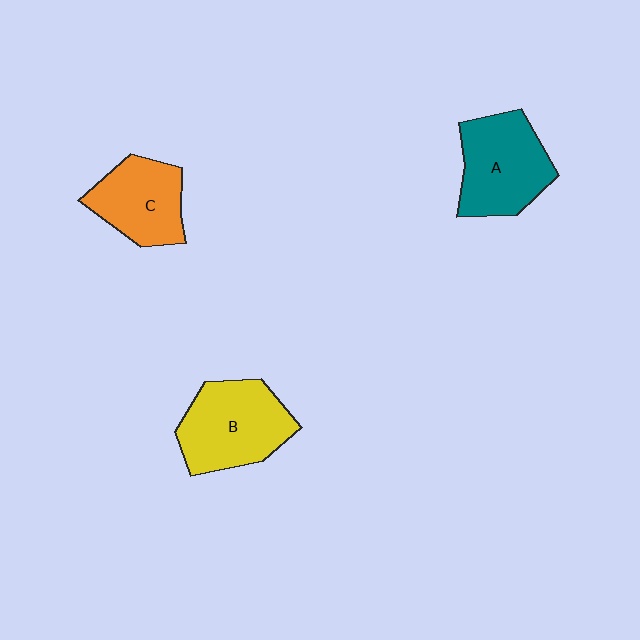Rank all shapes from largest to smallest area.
From largest to smallest: B (yellow), A (teal), C (orange).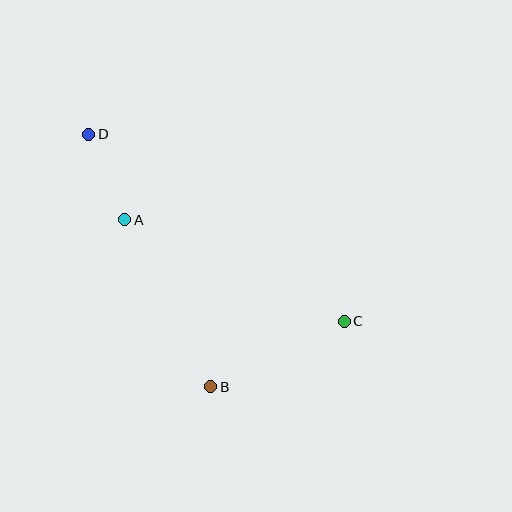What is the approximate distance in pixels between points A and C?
The distance between A and C is approximately 242 pixels.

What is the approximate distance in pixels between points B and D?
The distance between B and D is approximately 280 pixels.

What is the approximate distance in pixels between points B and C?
The distance between B and C is approximately 149 pixels.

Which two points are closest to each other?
Points A and D are closest to each other.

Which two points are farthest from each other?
Points C and D are farthest from each other.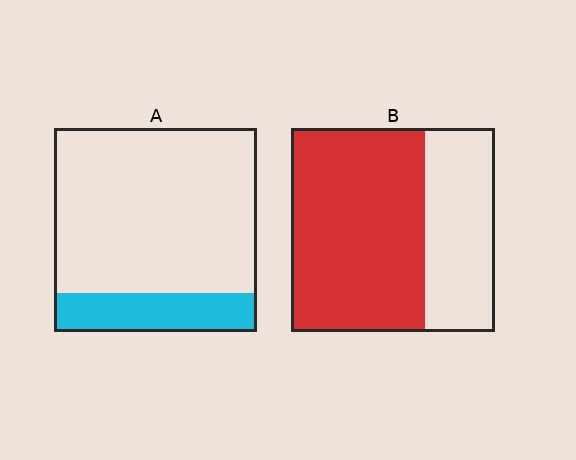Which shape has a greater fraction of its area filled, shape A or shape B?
Shape B.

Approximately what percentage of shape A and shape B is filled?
A is approximately 20% and B is approximately 65%.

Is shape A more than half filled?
No.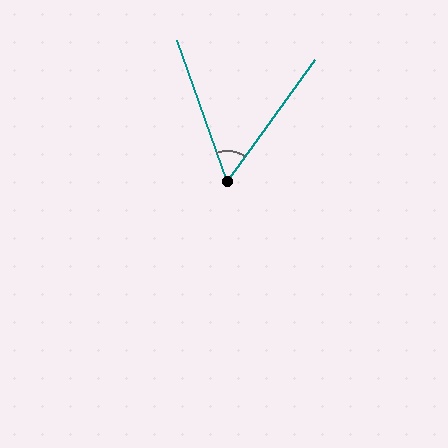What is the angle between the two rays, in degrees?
Approximately 55 degrees.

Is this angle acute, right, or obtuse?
It is acute.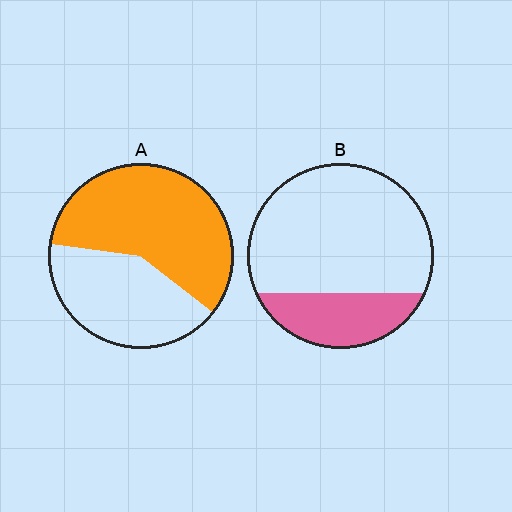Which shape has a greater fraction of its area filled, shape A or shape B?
Shape A.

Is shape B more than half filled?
No.